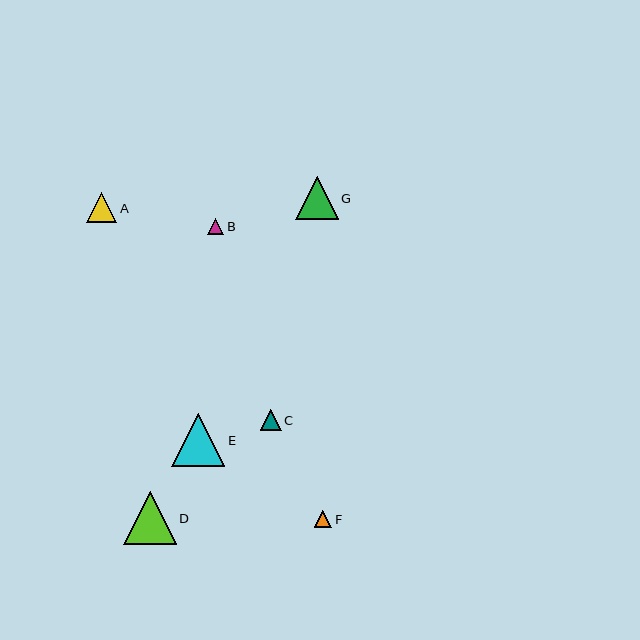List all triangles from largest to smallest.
From largest to smallest: E, D, G, A, C, F, B.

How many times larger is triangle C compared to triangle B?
Triangle C is approximately 1.3 times the size of triangle B.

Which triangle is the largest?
Triangle E is the largest with a size of approximately 53 pixels.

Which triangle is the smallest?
Triangle B is the smallest with a size of approximately 16 pixels.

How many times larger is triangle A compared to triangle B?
Triangle A is approximately 1.9 times the size of triangle B.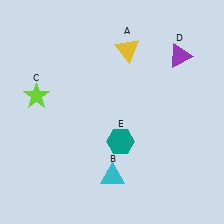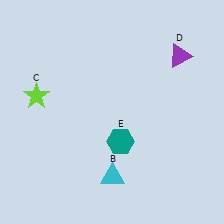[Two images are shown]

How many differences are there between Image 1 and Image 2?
There is 1 difference between the two images.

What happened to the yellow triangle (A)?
The yellow triangle (A) was removed in Image 2. It was in the top-right area of Image 1.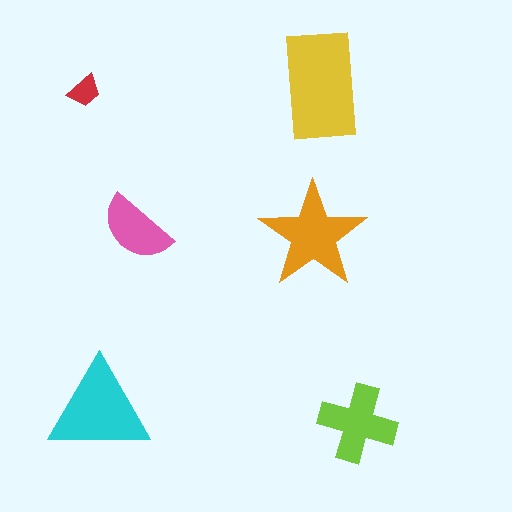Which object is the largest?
The yellow rectangle.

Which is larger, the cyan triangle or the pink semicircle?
The cyan triangle.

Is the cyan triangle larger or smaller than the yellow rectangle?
Smaller.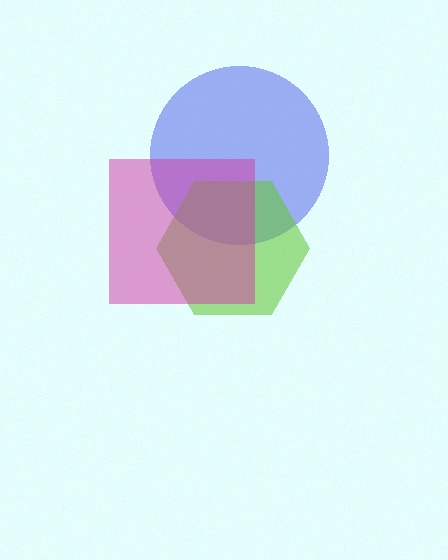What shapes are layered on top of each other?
The layered shapes are: a blue circle, a lime hexagon, a magenta square.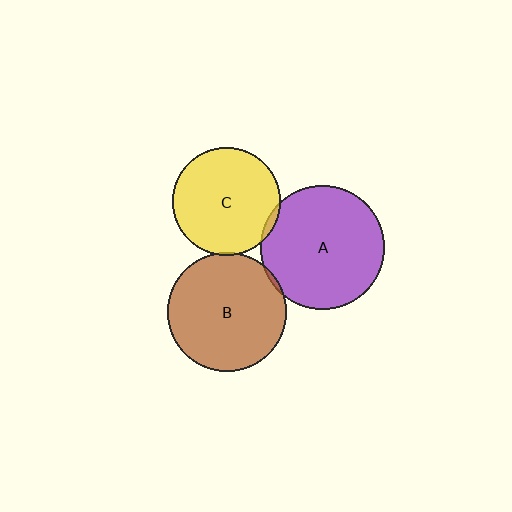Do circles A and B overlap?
Yes.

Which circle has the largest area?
Circle A (purple).